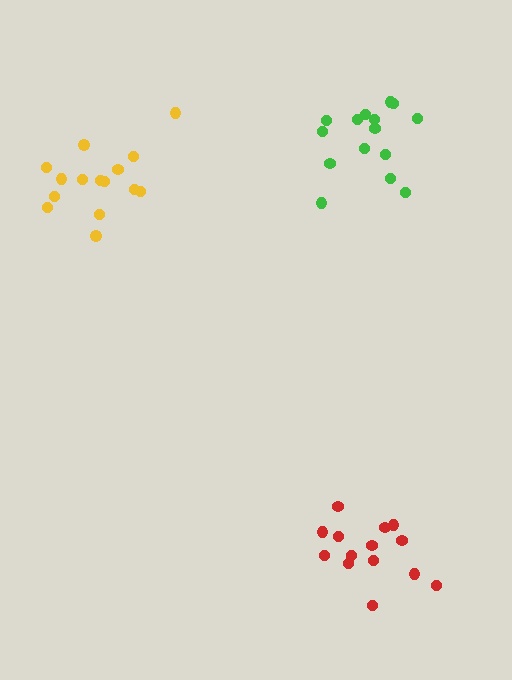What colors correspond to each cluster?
The clusters are colored: yellow, red, green.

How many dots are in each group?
Group 1: 15 dots, Group 2: 14 dots, Group 3: 15 dots (44 total).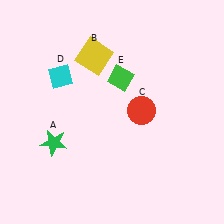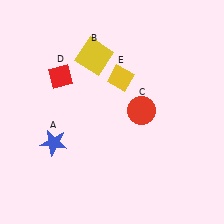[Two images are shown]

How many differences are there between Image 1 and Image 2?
There are 3 differences between the two images.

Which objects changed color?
A changed from green to blue. D changed from cyan to red. E changed from green to yellow.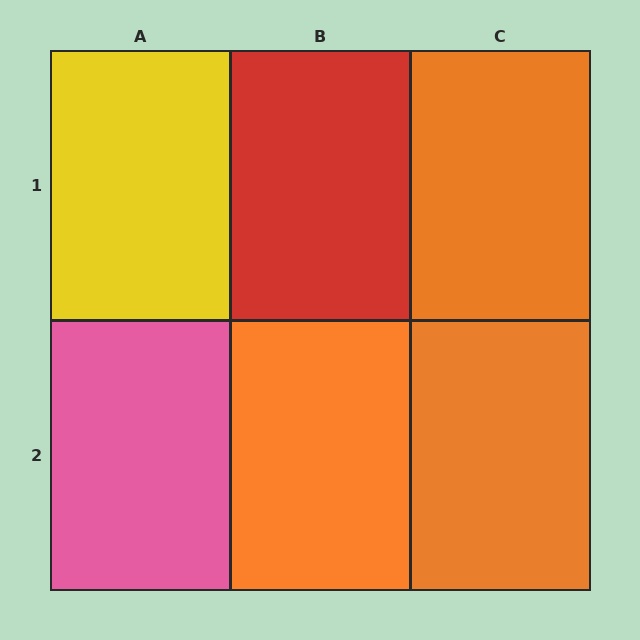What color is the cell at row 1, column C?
Orange.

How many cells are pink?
1 cell is pink.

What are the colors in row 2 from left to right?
Pink, orange, orange.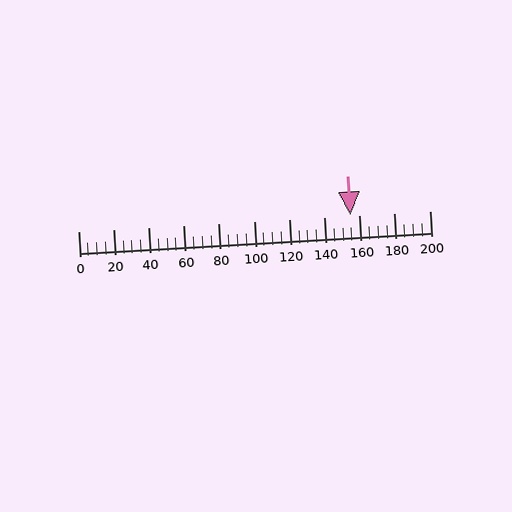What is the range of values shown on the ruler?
The ruler shows values from 0 to 200.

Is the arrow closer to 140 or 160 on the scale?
The arrow is closer to 160.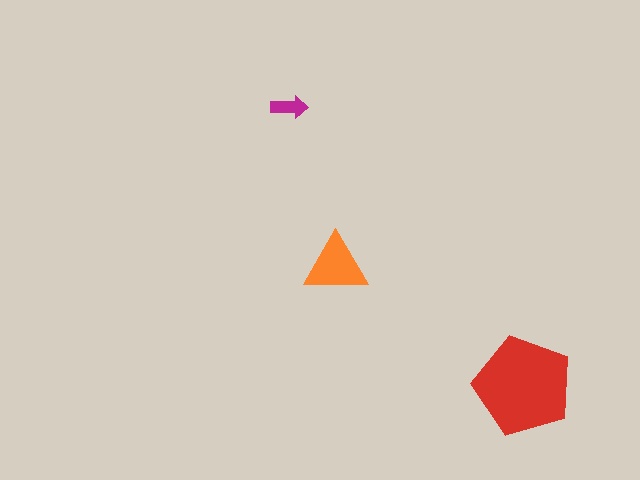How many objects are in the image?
There are 3 objects in the image.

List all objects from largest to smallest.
The red pentagon, the orange triangle, the magenta arrow.